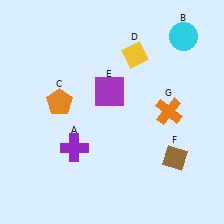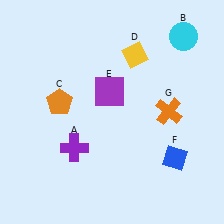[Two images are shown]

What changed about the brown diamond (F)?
In Image 1, F is brown. In Image 2, it changed to blue.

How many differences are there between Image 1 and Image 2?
There is 1 difference between the two images.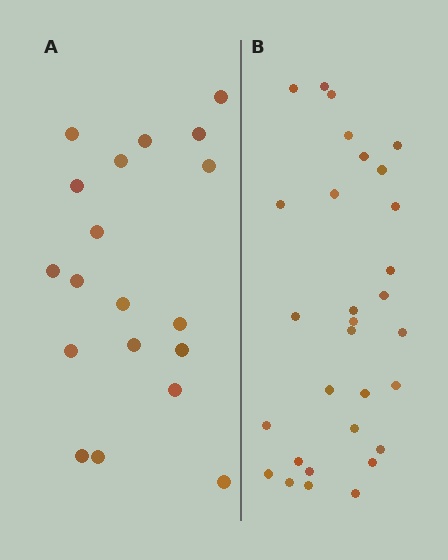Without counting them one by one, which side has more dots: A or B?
Region B (the right region) has more dots.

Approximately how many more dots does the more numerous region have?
Region B has roughly 12 or so more dots than region A.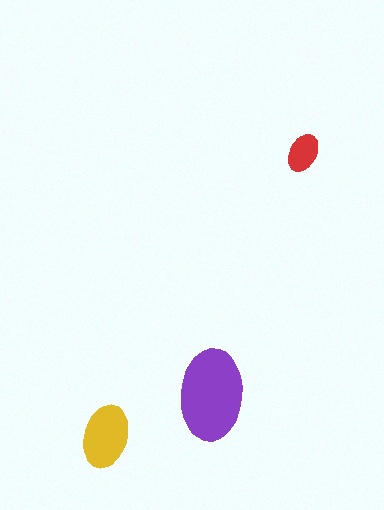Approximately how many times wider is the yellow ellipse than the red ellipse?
About 1.5 times wider.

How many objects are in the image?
There are 3 objects in the image.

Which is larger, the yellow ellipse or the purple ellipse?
The purple one.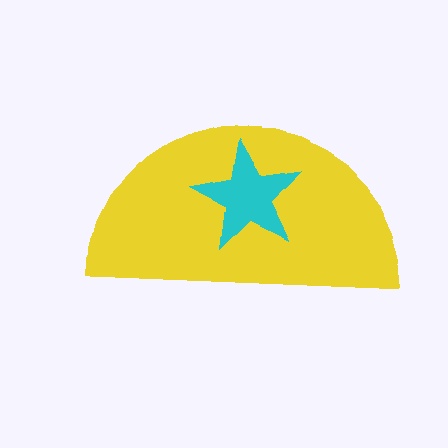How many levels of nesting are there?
2.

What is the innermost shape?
The cyan star.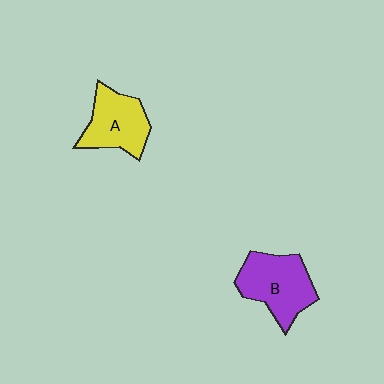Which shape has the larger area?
Shape B (purple).